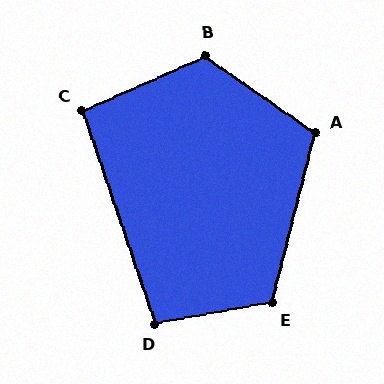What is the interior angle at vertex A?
Approximately 111 degrees (obtuse).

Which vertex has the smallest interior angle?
C, at approximately 95 degrees.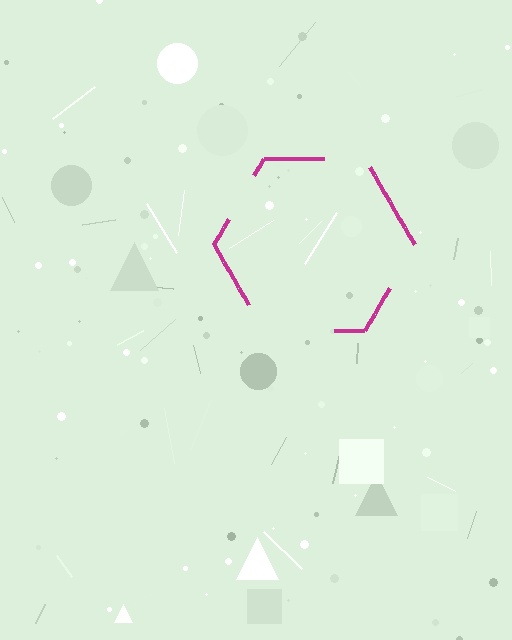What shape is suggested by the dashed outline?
The dashed outline suggests a hexagon.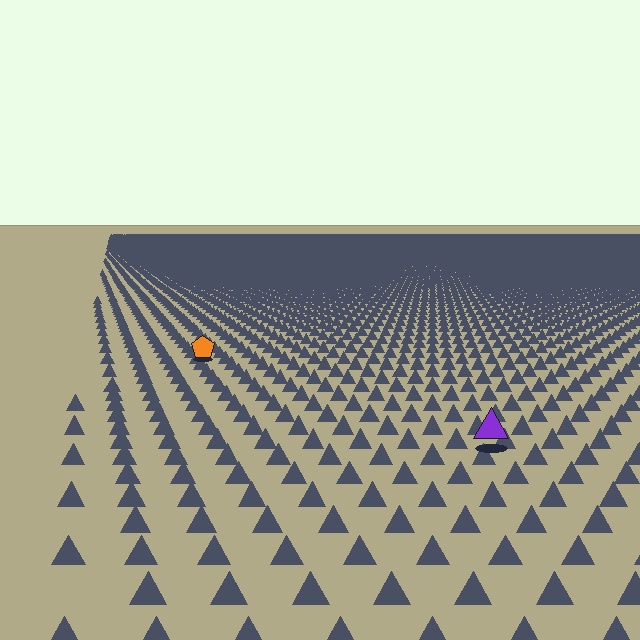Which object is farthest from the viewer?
The orange pentagon is farthest from the viewer. It appears smaller and the ground texture around it is denser.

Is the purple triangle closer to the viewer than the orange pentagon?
Yes. The purple triangle is closer — you can tell from the texture gradient: the ground texture is coarser near it.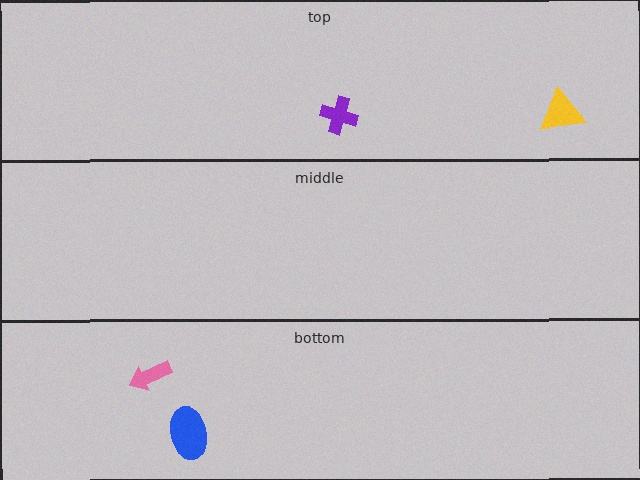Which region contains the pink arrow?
The bottom region.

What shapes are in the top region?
The yellow triangle, the purple cross.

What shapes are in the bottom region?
The pink arrow, the blue ellipse.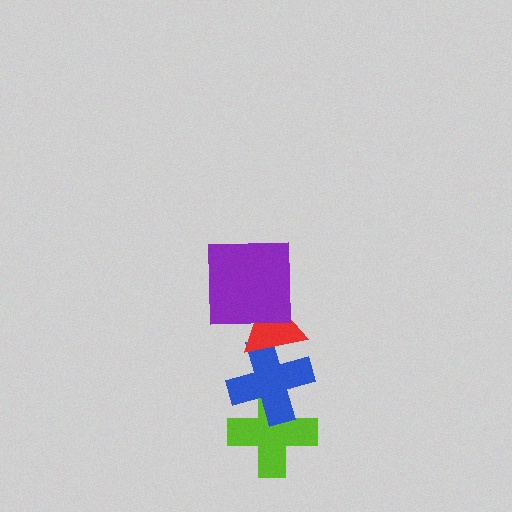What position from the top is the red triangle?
The red triangle is 2nd from the top.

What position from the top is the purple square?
The purple square is 1st from the top.